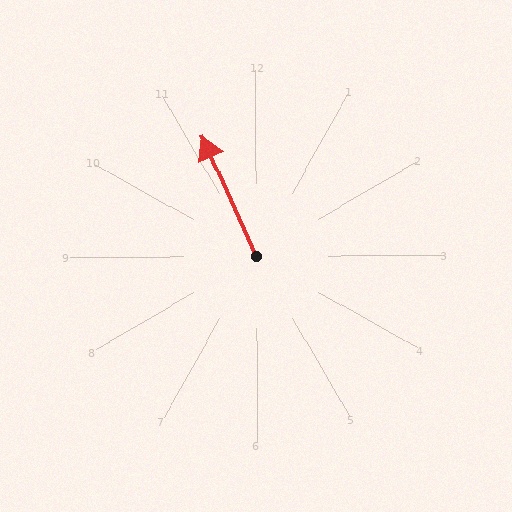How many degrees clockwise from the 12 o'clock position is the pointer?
Approximately 336 degrees.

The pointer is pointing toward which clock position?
Roughly 11 o'clock.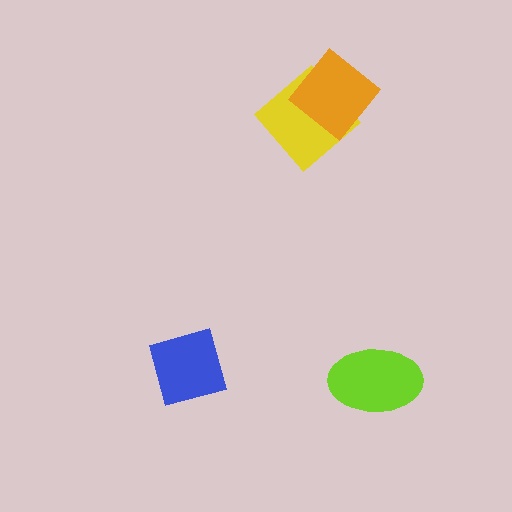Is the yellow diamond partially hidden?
Yes, it is partially covered by another shape.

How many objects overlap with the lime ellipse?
0 objects overlap with the lime ellipse.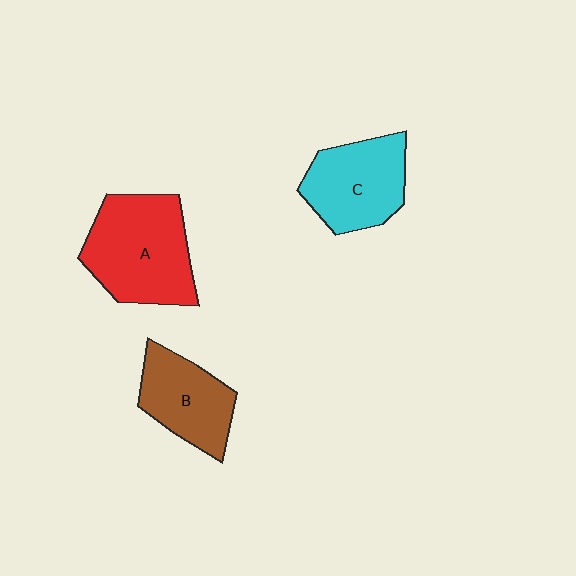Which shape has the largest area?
Shape A (red).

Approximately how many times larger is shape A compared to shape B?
Approximately 1.5 times.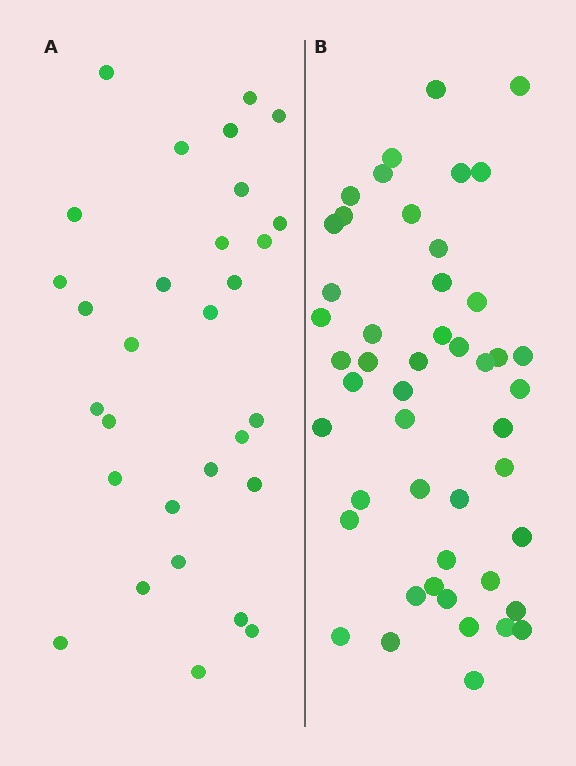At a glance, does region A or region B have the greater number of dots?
Region B (the right region) has more dots.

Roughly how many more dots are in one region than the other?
Region B has approximately 20 more dots than region A.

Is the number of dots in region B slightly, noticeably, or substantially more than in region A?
Region B has substantially more. The ratio is roughly 1.6 to 1.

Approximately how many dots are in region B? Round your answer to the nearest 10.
About 50 dots. (The exact count is 48, which rounds to 50.)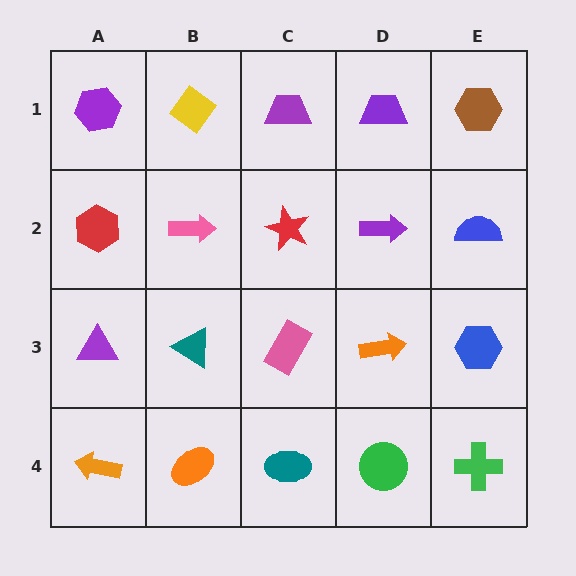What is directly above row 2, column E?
A brown hexagon.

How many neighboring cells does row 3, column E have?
3.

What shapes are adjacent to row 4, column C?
A pink rectangle (row 3, column C), an orange ellipse (row 4, column B), a green circle (row 4, column D).